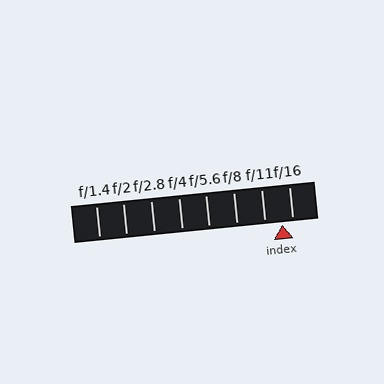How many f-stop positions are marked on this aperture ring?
There are 8 f-stop positions marked.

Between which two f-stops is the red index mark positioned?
The index mark is between f/11 and f/16.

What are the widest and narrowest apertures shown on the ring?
The widest aperture shown is f/1.4 and the narrowest is f/16.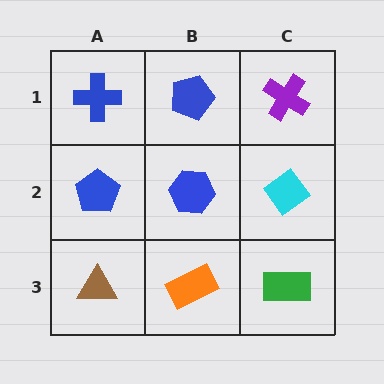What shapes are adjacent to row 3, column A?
A blue pentagon (row 2, column A), an orange rectangle (row 3, column B).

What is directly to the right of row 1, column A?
A blue pentagon.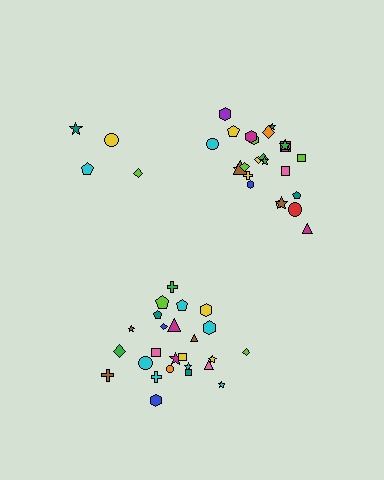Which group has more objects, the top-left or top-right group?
The top-right group.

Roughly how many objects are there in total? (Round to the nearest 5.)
Roughly 55 objects in total.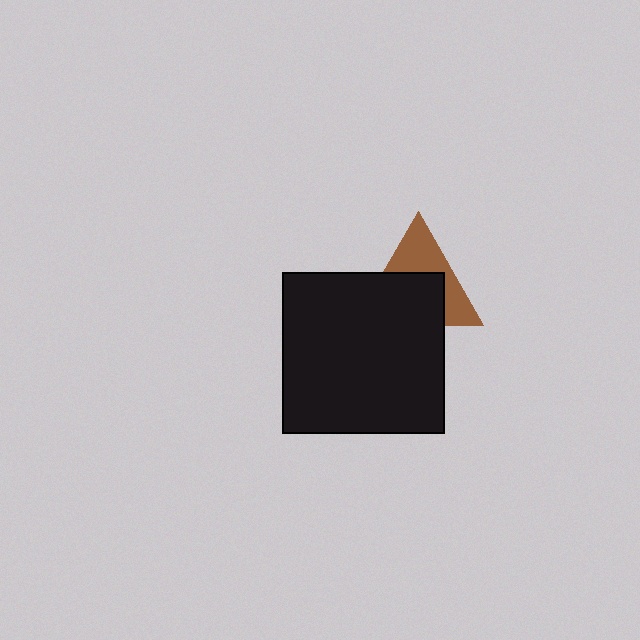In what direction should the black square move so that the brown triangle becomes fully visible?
The black square should move down. That is the shortest direction to clear the overlap and leave the brown triangle fully visible.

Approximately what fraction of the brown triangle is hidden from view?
Roughly 55% of the brown triangle is hidden behind the black square.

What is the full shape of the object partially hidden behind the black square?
The partially hidden object is a brown triangle.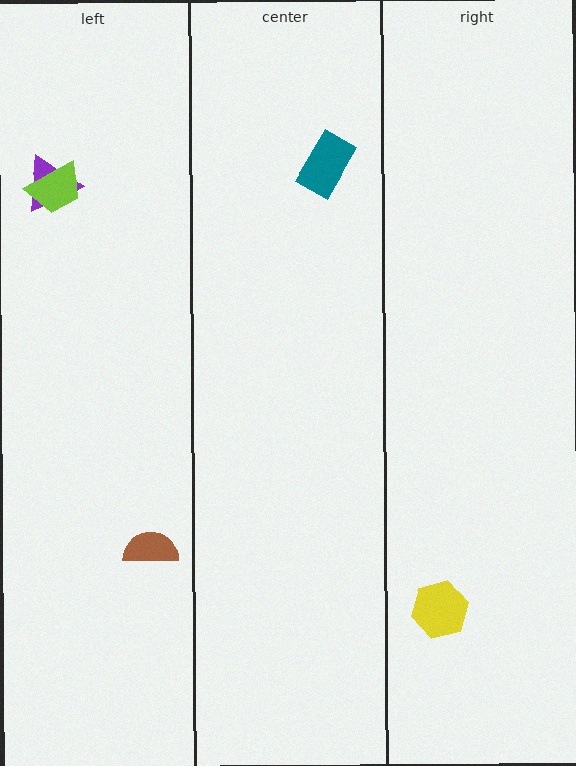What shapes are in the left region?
The purple triangle, the brown semicircle, the lime trapezoid.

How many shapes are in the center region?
1.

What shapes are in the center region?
The teal rectangle.